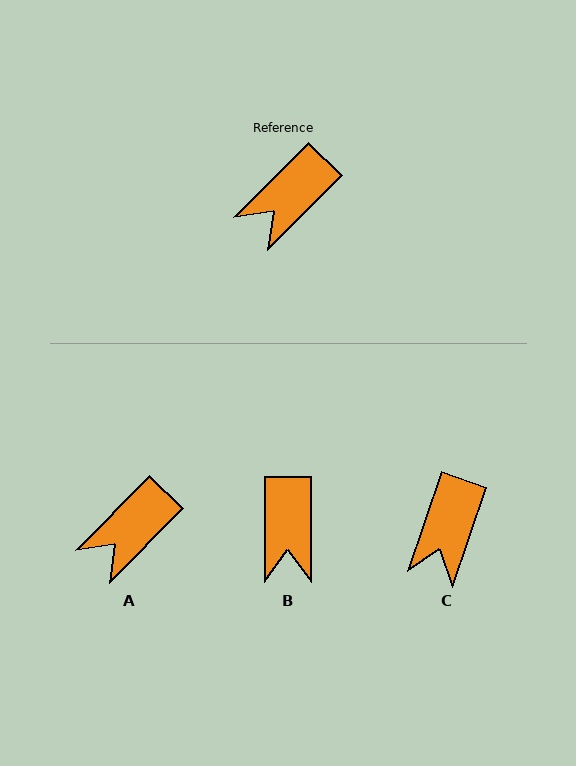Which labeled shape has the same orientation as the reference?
A.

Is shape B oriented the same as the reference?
No, it is off by about 45 degrees.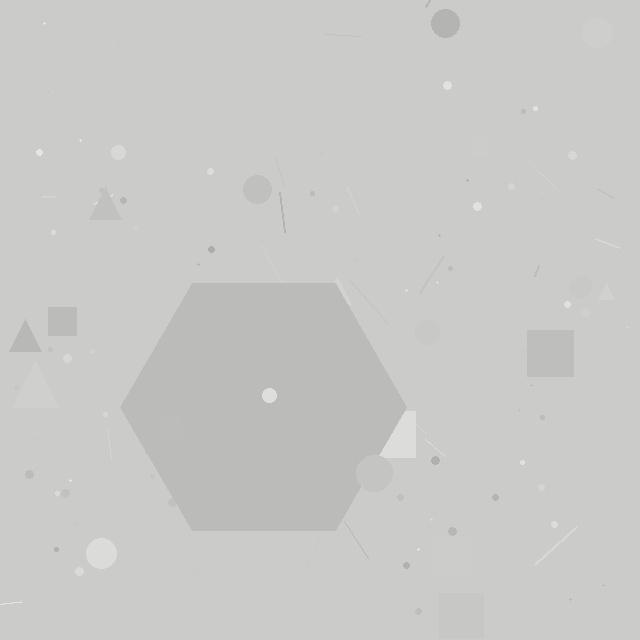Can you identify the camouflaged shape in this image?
The camouflaged shape is a hexagon.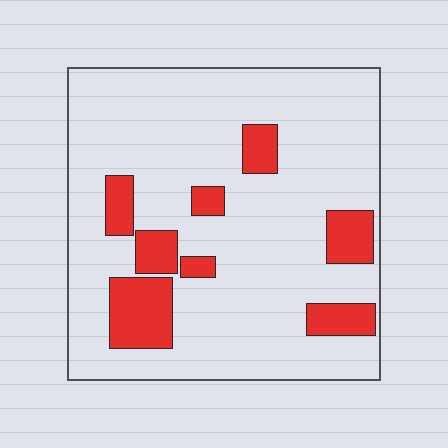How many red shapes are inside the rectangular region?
8.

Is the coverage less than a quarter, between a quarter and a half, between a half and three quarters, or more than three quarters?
Less than a quarter.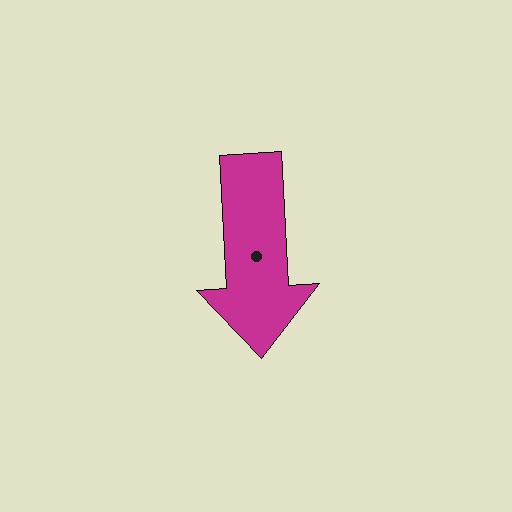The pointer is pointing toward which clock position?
Roughly 6 o'clock.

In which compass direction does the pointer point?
South.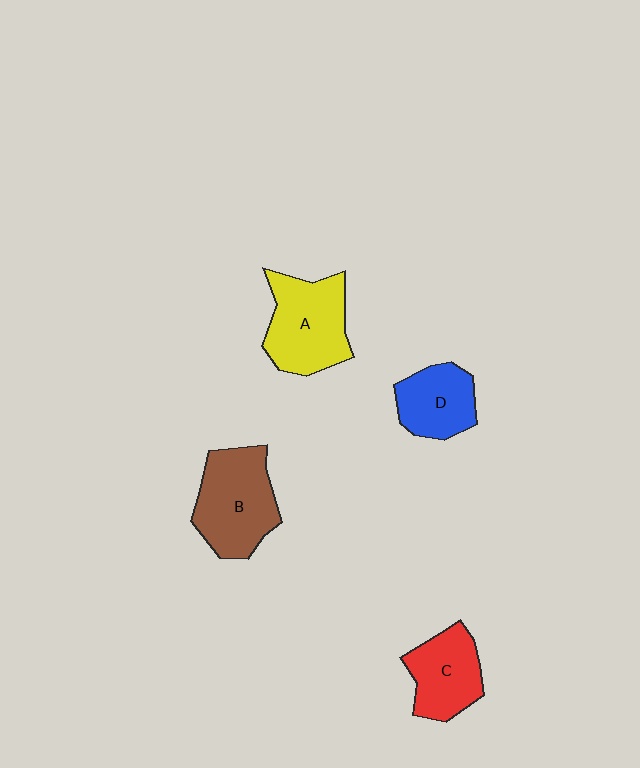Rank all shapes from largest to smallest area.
From largest to smallest: B (brown), A (yellow), C (red), D (blue).